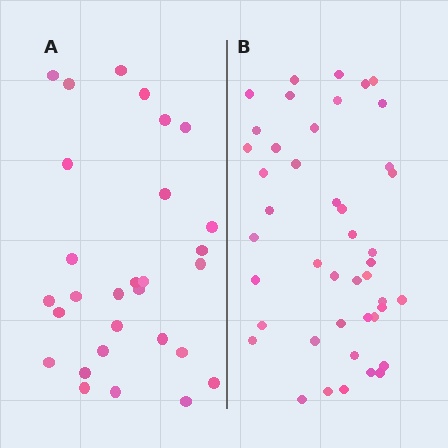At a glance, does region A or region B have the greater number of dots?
Region B (the right region) has more dots.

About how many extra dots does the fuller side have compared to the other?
Region B has approximately 15 more dots than region A.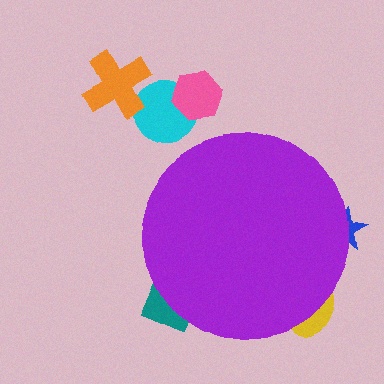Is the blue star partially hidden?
Yes, the blue star is partially hidden behind the purple circle.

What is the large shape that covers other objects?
A purple circle.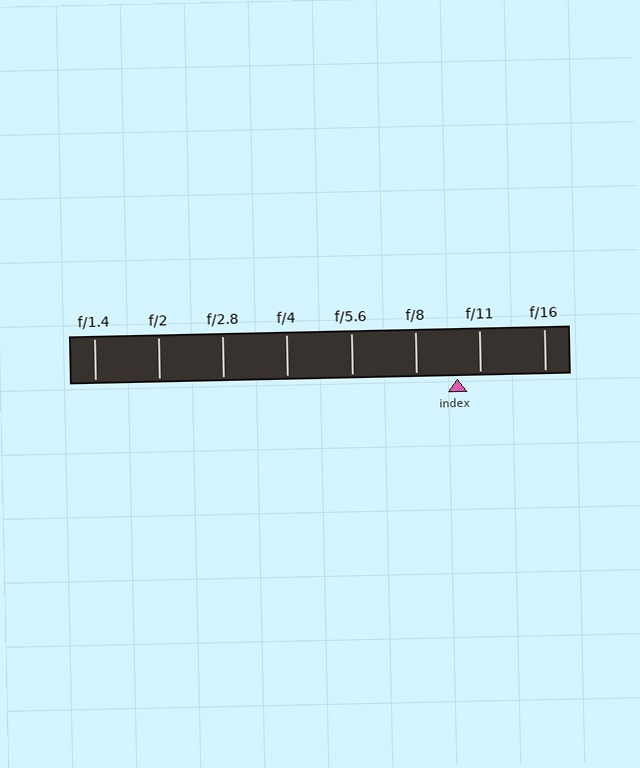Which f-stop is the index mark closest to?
The index mark is closest to f/11.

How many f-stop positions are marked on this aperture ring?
There are 8 f-stop positions marked.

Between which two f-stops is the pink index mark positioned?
The index mark is between f/8 and f/11.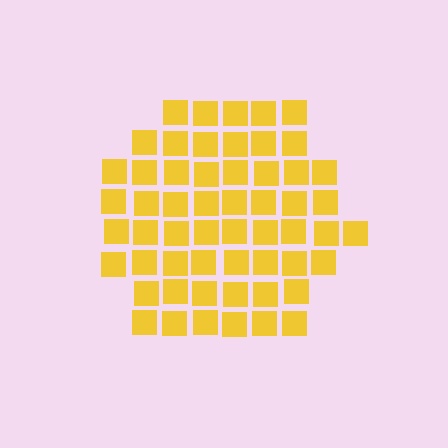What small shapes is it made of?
It is made of small squares.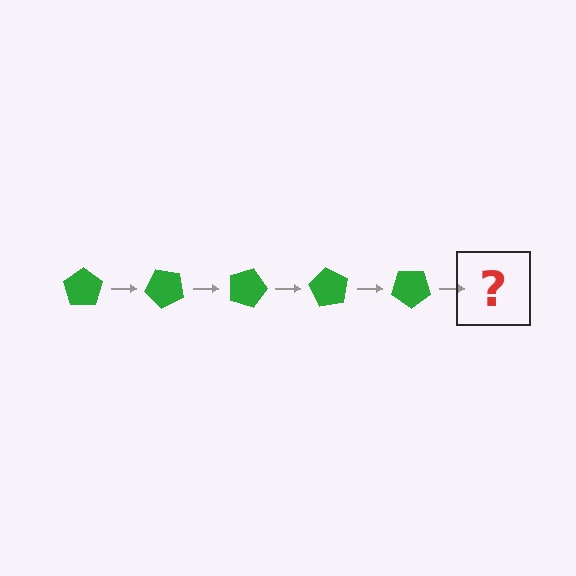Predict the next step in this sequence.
The next step is a green pentagon rotated 225 degrees.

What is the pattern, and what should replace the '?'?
The pattern is that the pentagon rotates 45 degrees each step. The '?' should be a green pentagon rotated 225 degrees.